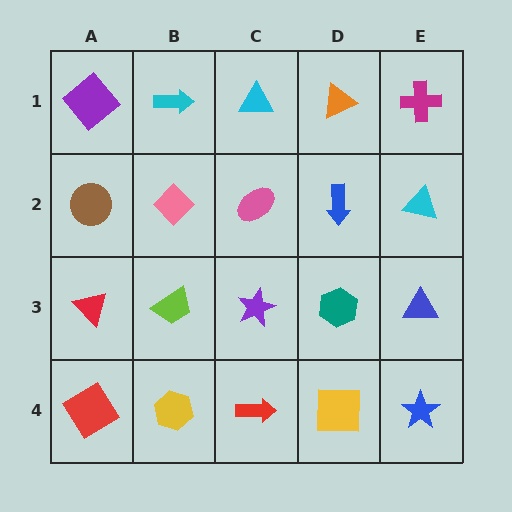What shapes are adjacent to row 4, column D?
A teal hexagon (row 3, column D), a red arrow (row 4, column C), a blue star (row 4, column E).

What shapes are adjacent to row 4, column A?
A red triangle (row 3, column A), a yellow hexagon (row 4, column B).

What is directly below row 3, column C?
A red arrow.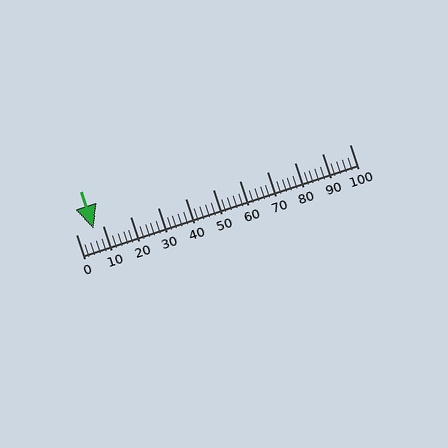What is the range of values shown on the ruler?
The ruler shows values from 0 to 100.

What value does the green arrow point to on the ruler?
The green arrow points to approximately 6.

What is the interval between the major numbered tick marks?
The major tick marks are spaced 10 units apart.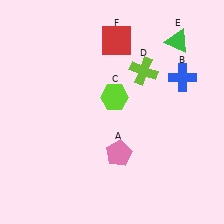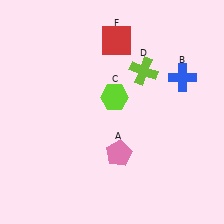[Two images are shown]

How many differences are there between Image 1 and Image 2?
There is 1 difference between the two images.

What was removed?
The green triangle (E) was removed in Image 2.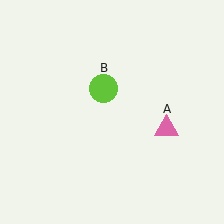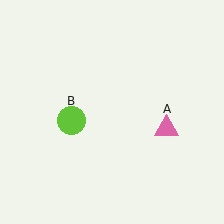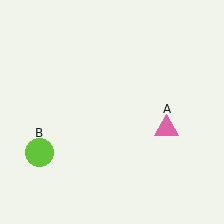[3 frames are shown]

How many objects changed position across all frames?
1 object changed position: lime circle (object B).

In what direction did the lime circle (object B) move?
The lime circle (object B) moved down and to the left.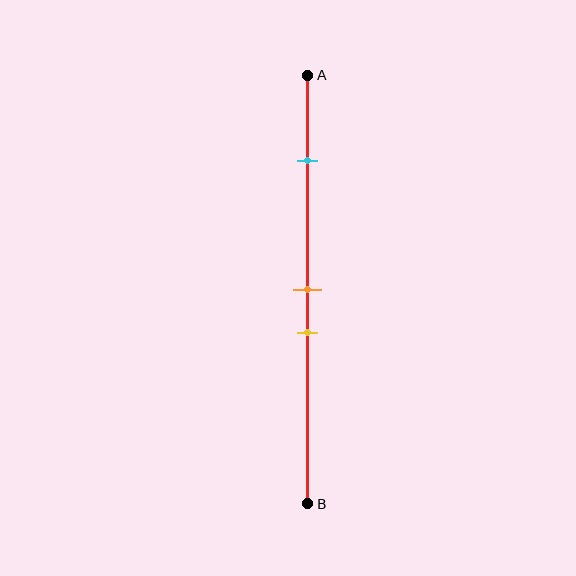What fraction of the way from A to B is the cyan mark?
The cyan mark is approximately 20% (0.2) of the way from A to B.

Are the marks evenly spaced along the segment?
No, the marks are not evenly spaced.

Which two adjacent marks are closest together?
The orange and yellow marks are the closest adjacent pair.